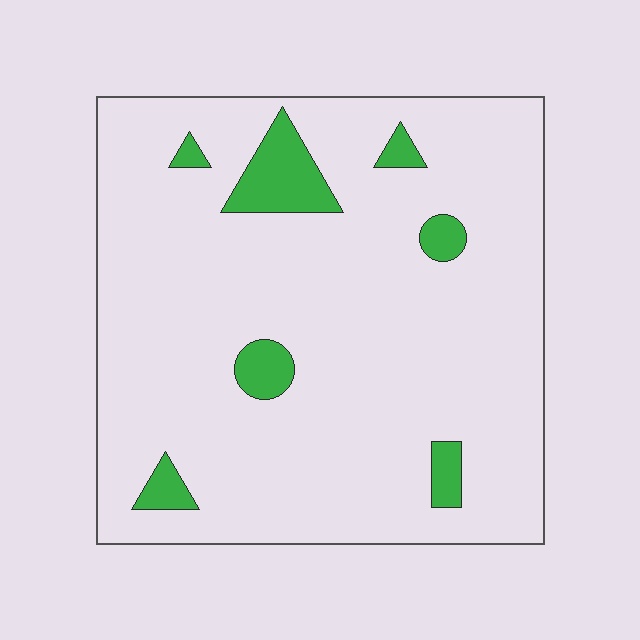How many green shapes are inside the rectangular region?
7.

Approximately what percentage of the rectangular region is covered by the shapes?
Approximately 10%.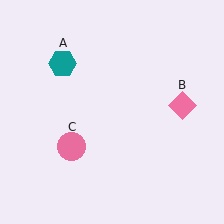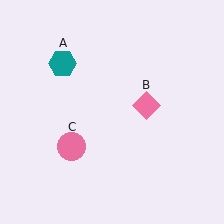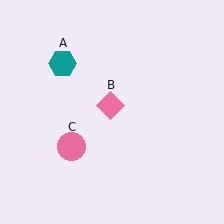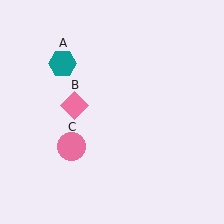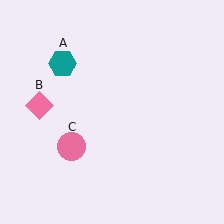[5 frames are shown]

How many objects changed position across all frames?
1 object changed position: pink diamond (object B).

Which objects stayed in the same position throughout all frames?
Teal hexagon (object A) and pink circle (object C) remained stationary.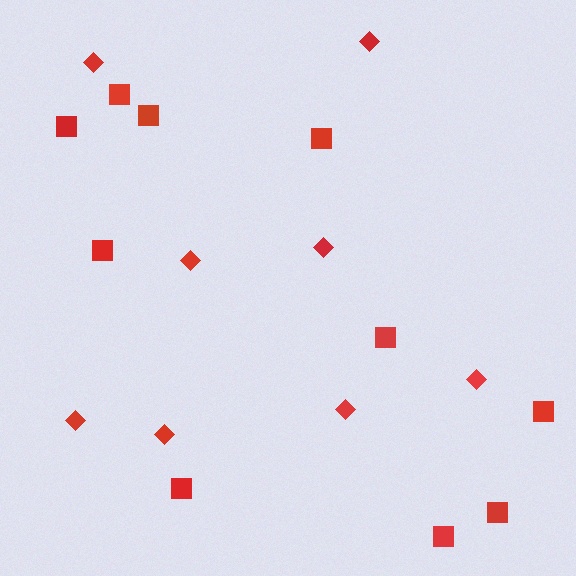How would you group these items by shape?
There are 2 groups: one group of squares (10) and one group of diamonds (8).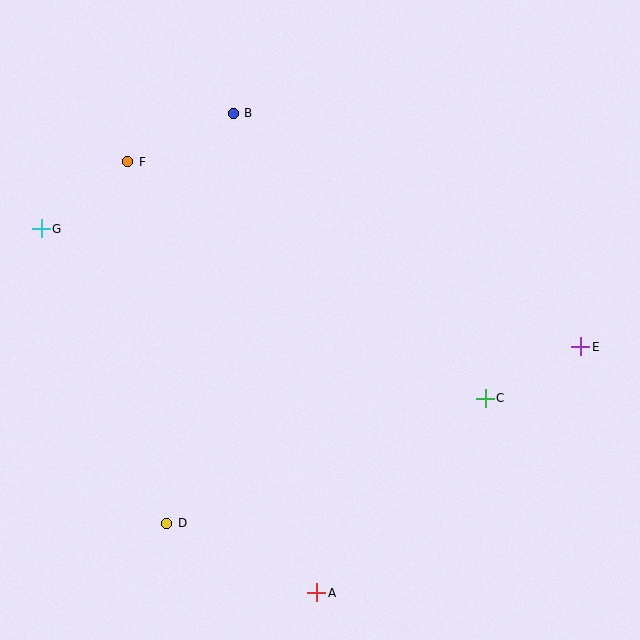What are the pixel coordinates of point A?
Point A is at (317, 593).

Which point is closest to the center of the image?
Point C at (485, 398) is closest to the center.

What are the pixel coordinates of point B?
Point B is at (233, 113).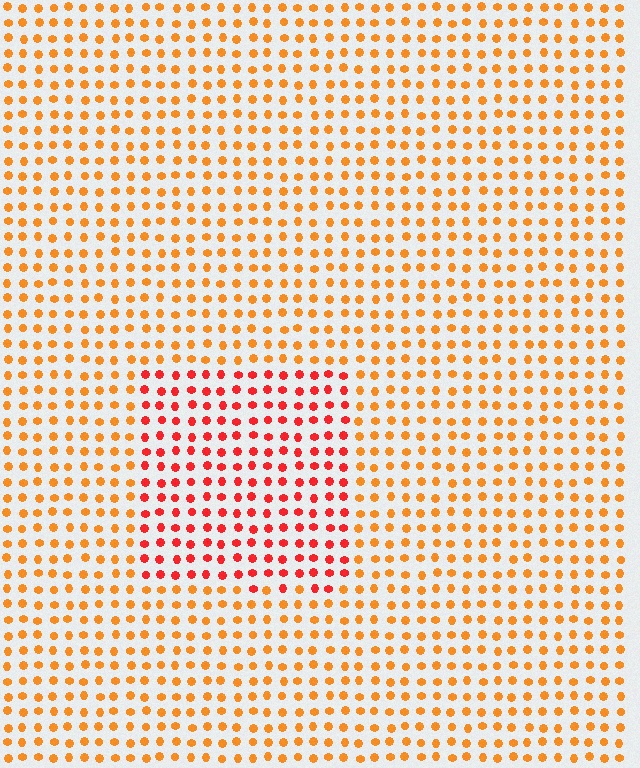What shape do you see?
I see a rectangle.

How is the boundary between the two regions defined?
The boundary is defined purely by a slight shift in hue (about 33 degrees). Spacing, size, and orientation are identical on both sides.